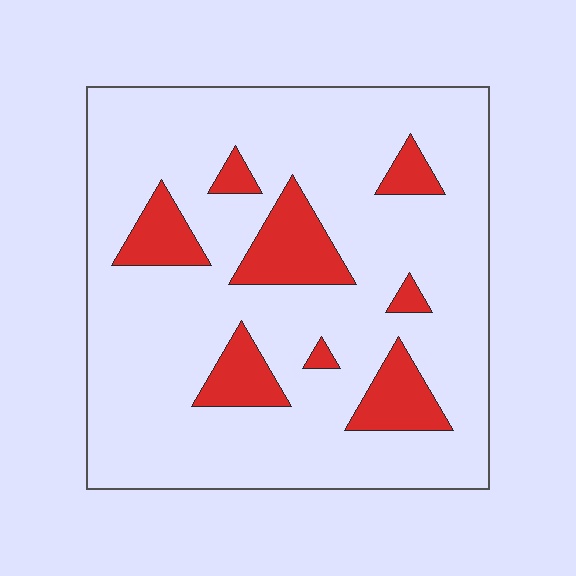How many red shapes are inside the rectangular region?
8.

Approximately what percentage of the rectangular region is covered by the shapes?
Approximately 15%.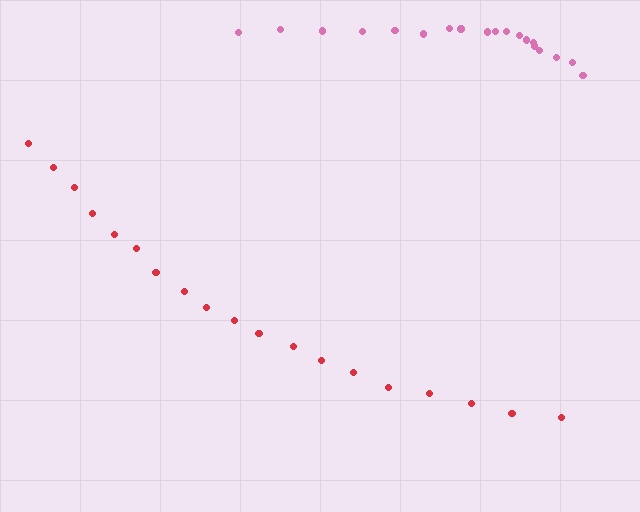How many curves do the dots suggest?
There are 2 distinct paths.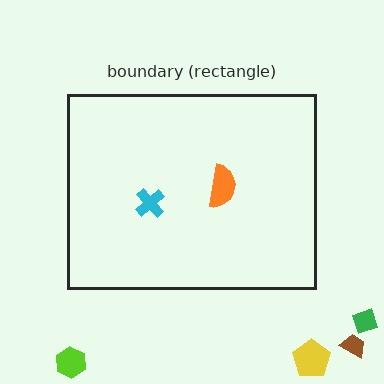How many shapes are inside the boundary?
2 inside, 4 outside.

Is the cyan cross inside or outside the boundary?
Inside.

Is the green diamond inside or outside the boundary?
Outside.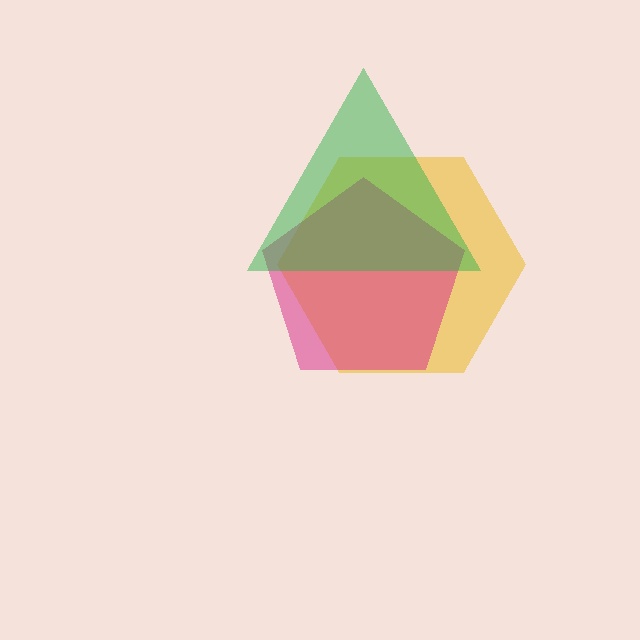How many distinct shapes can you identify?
There are 3 distinct shapes: a yellow hexagon, a magenta pentagon, a green triangle.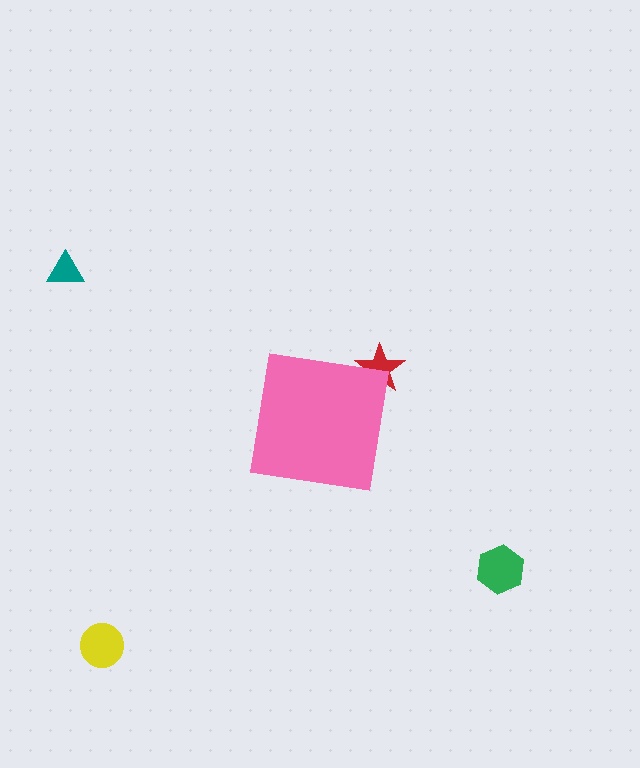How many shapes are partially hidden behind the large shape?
1 shape is partially hidden.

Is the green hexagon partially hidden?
No, the green hexagon is fully visible.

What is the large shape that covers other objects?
A pink square.